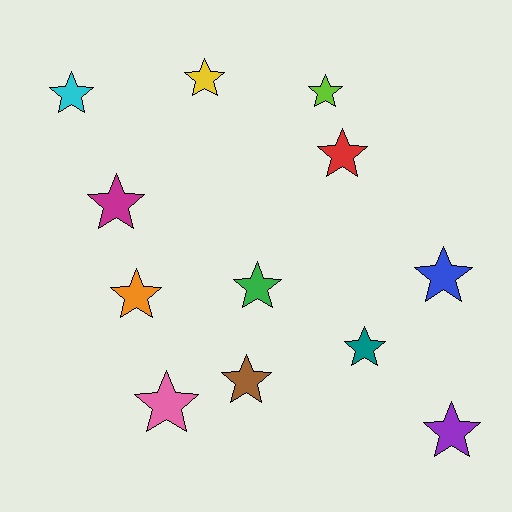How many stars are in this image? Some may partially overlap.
There are 12 stars.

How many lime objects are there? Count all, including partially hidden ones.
There is 1 lime object.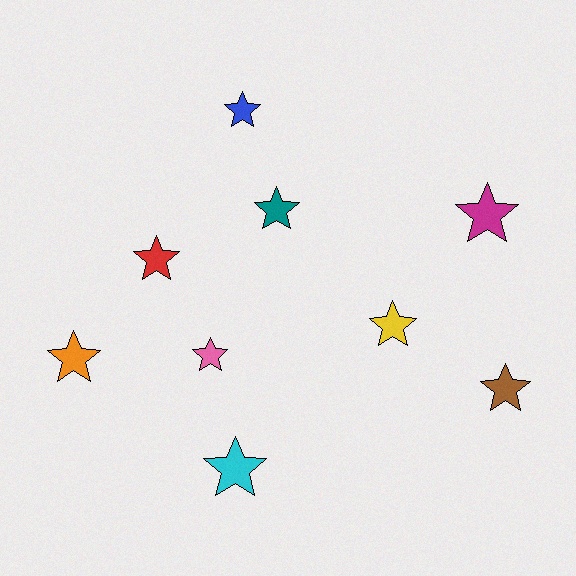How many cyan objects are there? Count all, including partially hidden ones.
There is 1 cyan object.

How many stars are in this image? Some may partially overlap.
There are 9 stars.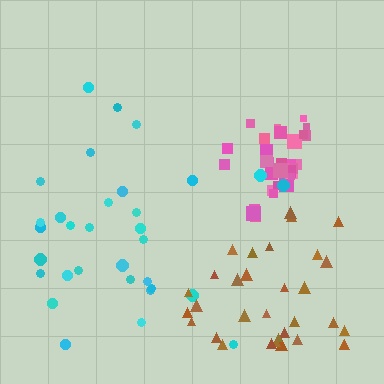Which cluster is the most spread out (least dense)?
Cyan.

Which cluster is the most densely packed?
Pink.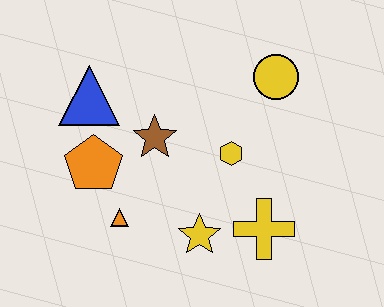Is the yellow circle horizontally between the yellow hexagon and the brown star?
No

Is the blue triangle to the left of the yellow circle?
Yes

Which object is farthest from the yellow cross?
The blue triangle is farthest from the yellow cross.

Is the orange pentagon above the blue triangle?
No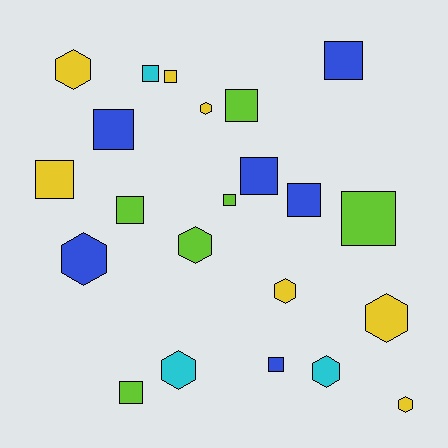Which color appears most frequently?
Yellow, with 7 objects.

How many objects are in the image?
There are 22 objects.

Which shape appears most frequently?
Square, with 13 objects.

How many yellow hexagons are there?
There are 5 yellow hexagons.